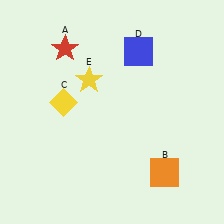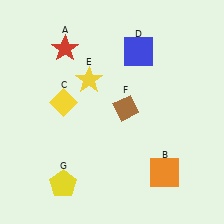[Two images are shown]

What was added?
A brown diamond (F), a yellow pentagon (G) were added in Image 2.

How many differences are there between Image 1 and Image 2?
There are 2 differences between the two images.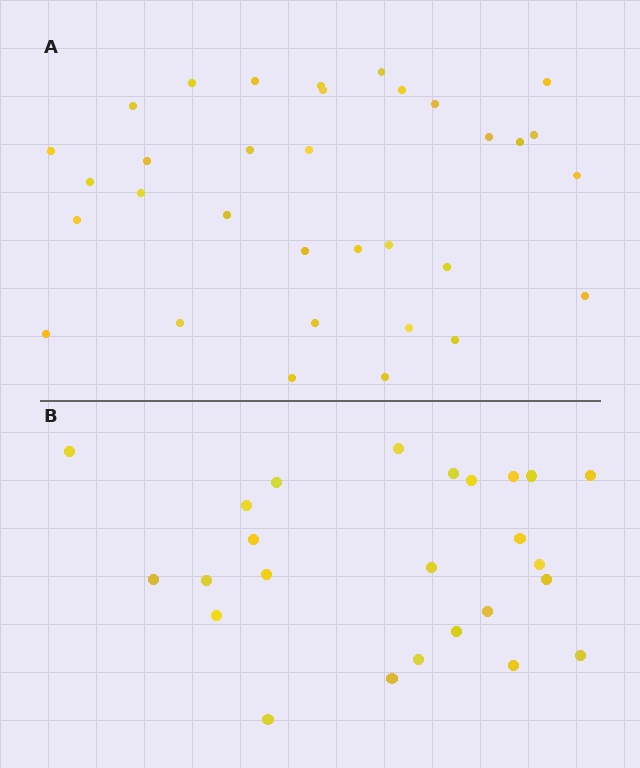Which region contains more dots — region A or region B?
Region A (the top region) has more dots.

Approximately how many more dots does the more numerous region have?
Region A has roughly 8 or so more dots than region B.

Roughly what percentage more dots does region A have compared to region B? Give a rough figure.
About 30% more.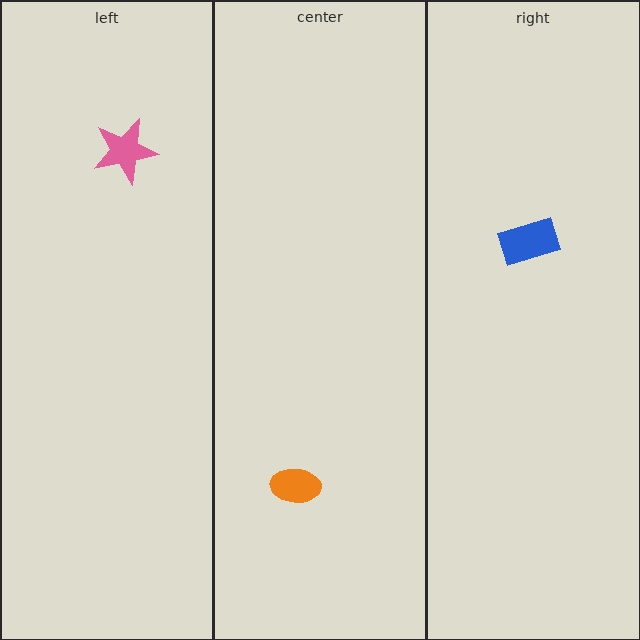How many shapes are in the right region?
1.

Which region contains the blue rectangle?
The right region.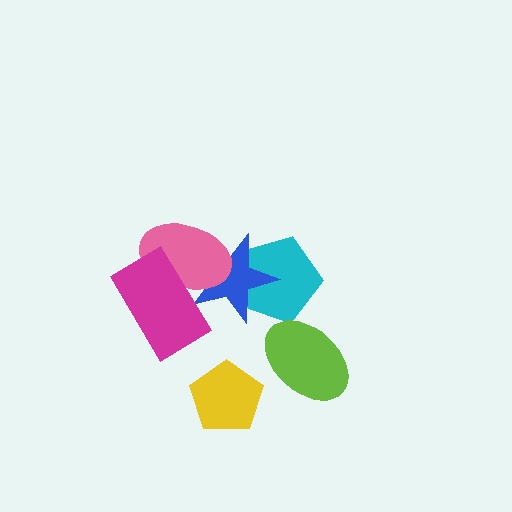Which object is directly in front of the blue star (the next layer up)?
The pink ellipse is directly in front of the blue star.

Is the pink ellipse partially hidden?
Yes, it is partially covered by another shape.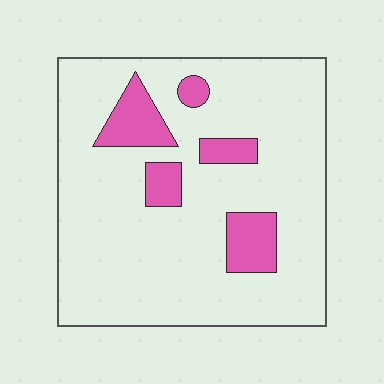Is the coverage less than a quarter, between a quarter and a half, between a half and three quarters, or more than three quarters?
Less than a quarter.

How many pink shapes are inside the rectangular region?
5.